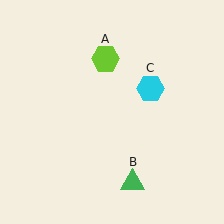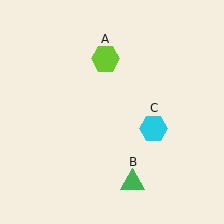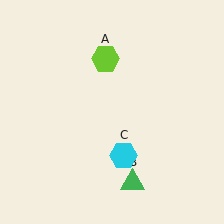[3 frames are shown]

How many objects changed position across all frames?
1 object changed position: cyan hexagon (object C).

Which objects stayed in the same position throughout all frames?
Lime hexagon (object A) and green triangle (object B) remained stationary.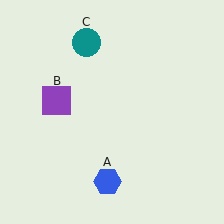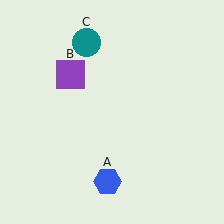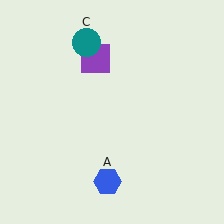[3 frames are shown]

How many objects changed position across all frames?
1 object changed position: purple square (object B).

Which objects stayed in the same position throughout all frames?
Blue hexagon (object A) and teal circle (object C) remained stationary.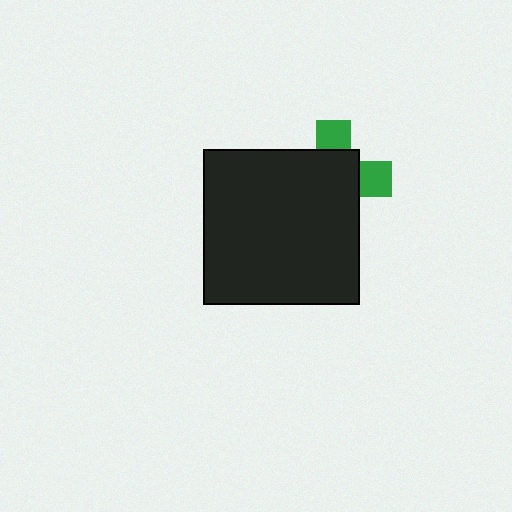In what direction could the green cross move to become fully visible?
The green cross could move toward the upper-right. That would shift it out from behind the black square entirely.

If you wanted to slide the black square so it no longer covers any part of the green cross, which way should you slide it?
Slide it toward the lower-left — that is the most direct way to separate the two shapes.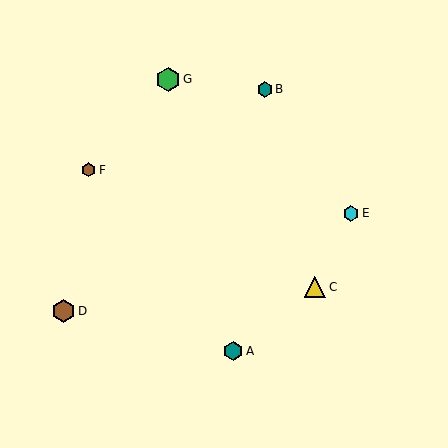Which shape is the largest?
The green hexagon (labeled G) is the largest.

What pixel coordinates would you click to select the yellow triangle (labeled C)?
Click at (315, 287) to select the yellow triangle C.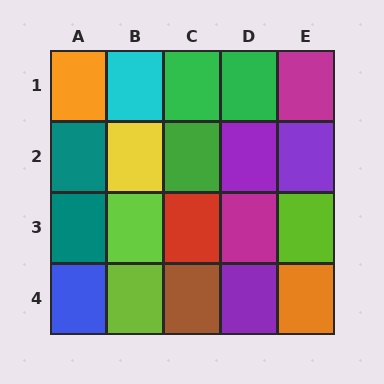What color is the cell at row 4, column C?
Brown.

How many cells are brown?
1 cell is brown.